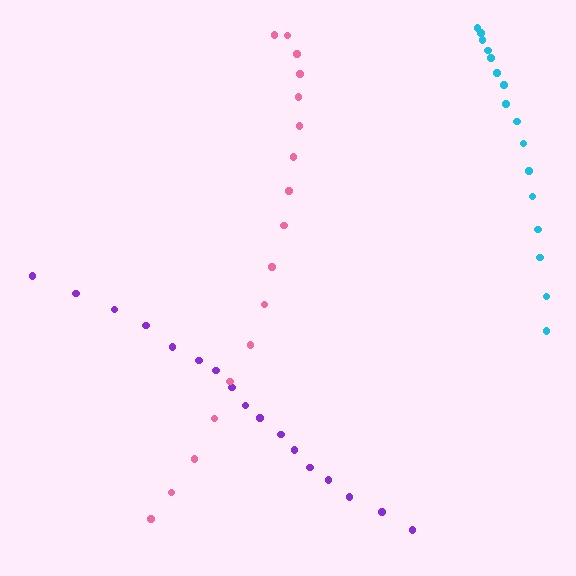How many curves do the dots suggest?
There are 3 distinct paths.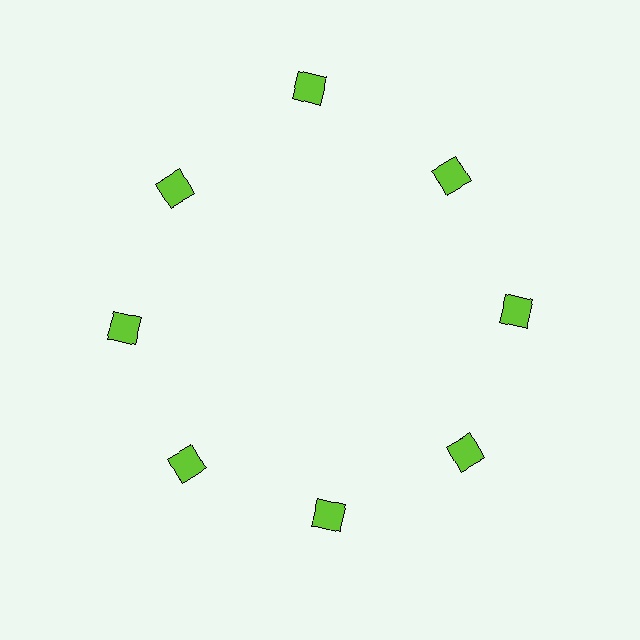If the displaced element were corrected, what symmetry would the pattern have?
It would have 8-fold rotational symmetry — the pattern would map onto itself every 45 degrees.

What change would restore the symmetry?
The symmetry would be restored by moving it inward, back onto the ring so that all 8 squares sit at equal angles and equal distance from the center.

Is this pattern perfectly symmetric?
No. The 8 lime squares are arranged in a ring, but one element near the 12 o'clock position is pushed outward from the center, breaking the 8-fold rotational symmetry.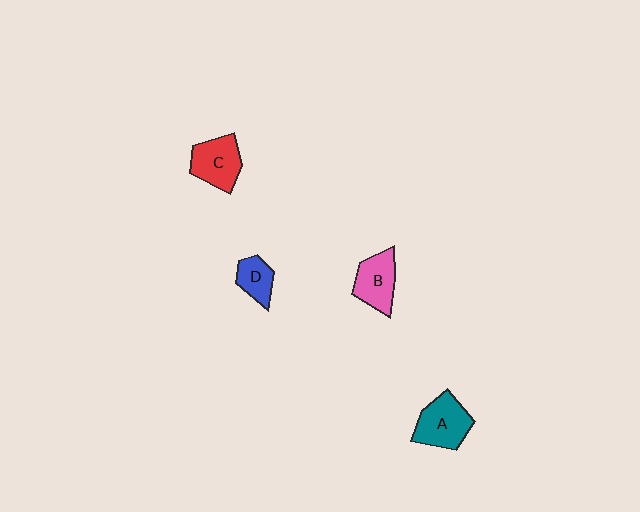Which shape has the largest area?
Shape A (teal).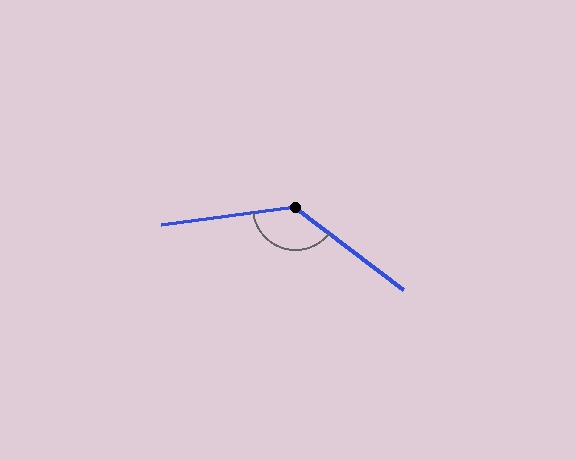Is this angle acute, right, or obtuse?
It is obtuse.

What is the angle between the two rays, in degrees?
Approximately 136 degrees.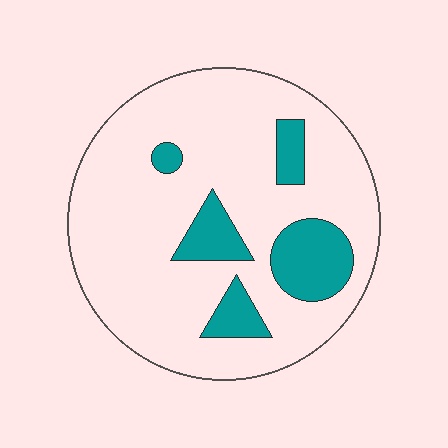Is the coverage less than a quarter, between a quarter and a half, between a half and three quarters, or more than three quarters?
Less than a quarter.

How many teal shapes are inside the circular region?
5.